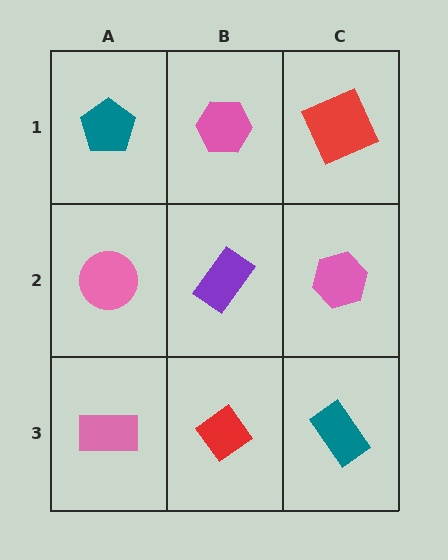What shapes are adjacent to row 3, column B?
A purple rectangle (row 2, column B), a pink rectangle (row 3, column A), a teal rectangle (row 3, column C).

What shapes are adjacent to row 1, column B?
A purple rectangle (row 2, column B), a teal pentagon (row 1, column A), a red square (row 1, column C).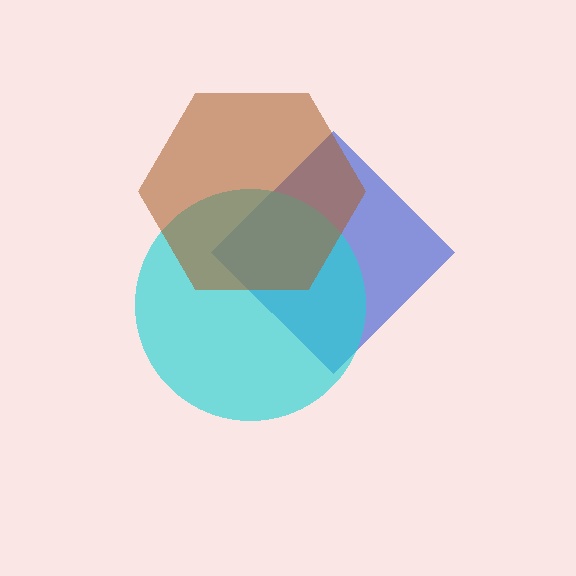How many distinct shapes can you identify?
There are 3 distinct shapes: a blue diamond, a cyan circle, a brown hexagon.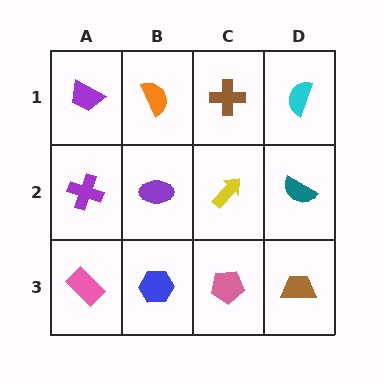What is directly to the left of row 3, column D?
A pink pentagon.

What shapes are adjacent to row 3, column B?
A purple ellipse (row 2, column B), a pink rectangle (row 3, column A), a pink pentagon (row 3, column C).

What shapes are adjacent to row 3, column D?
A teal semicircle (row 2, column D), a pink pentagon (row 3, column C).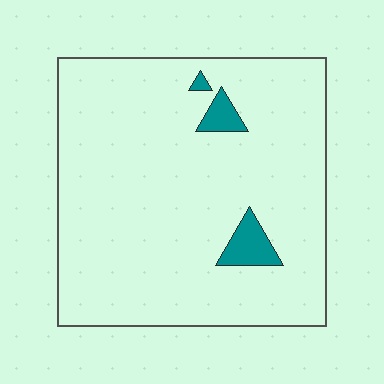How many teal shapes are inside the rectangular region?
3.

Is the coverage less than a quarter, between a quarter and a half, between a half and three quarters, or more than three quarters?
Less than a quarter.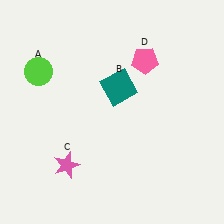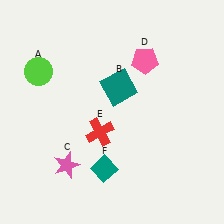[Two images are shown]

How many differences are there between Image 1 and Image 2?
There are 2 differences between the two images.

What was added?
A red cross (E), a teal diamond (F) were added in Image 2.